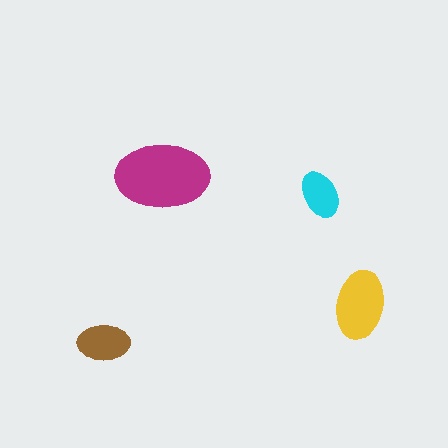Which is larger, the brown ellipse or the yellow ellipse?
The yellow one.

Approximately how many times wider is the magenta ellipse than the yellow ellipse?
About 1.5 times wider.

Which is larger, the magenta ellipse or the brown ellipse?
The magenta one.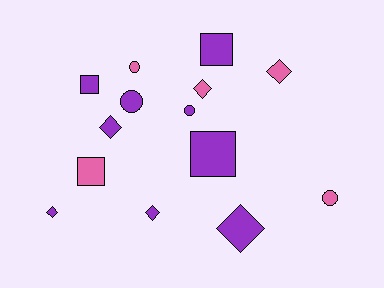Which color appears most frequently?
Purple, with 9 objects.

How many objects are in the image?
There are 14 objects.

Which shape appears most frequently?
Diamond, with 6 objects.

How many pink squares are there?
There is 1 pink square.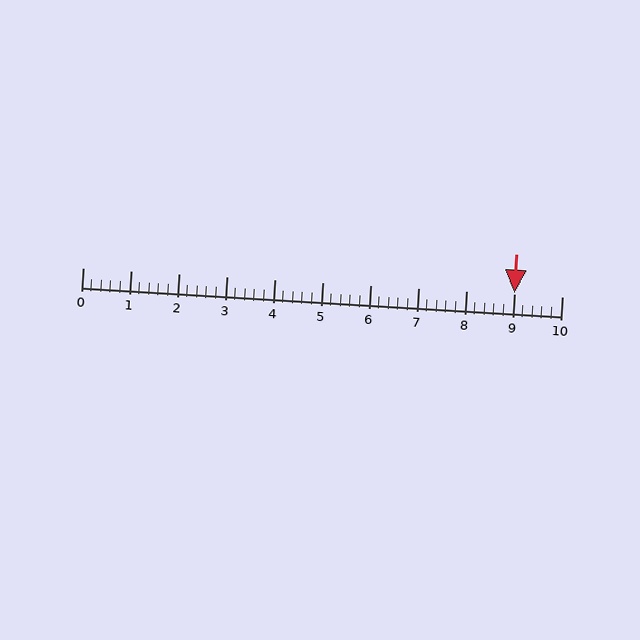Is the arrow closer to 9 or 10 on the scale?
The arrow is closer to 9.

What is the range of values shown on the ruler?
The ruler shows values from 0 to 10.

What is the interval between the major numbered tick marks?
The major tick marks are spaced 1 units apart.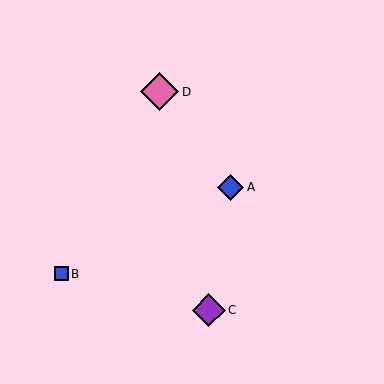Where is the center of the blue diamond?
The center of the blue diamond is at (230, 187).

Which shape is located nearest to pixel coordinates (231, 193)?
The blue diamond (labeled A) at (230, 187) is nearest to that location.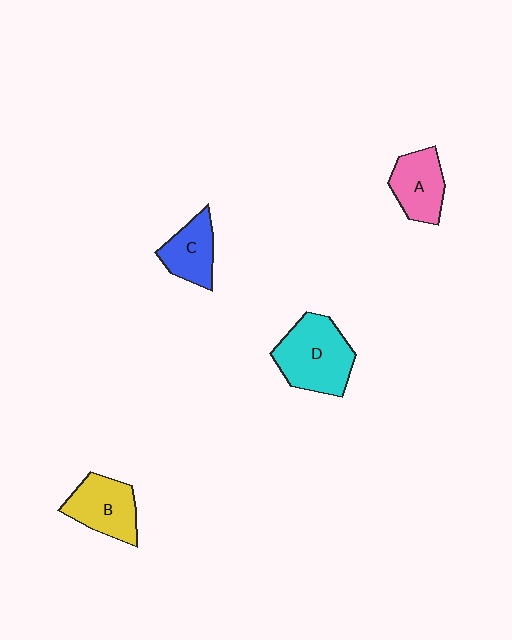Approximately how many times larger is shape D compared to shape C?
Approximately 1.7 times.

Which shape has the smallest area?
Shape C (blue).